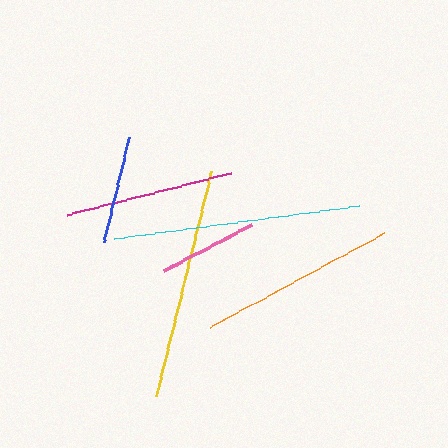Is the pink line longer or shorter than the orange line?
The orange line is longer than the pink line.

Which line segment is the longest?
The cyan line is the longest at approximately 247 pixels.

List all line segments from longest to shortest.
From longest to shortest: cyan, yellow, orange, magenta, blue, pink.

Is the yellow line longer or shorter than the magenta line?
The yellow line is longer than the magenta line.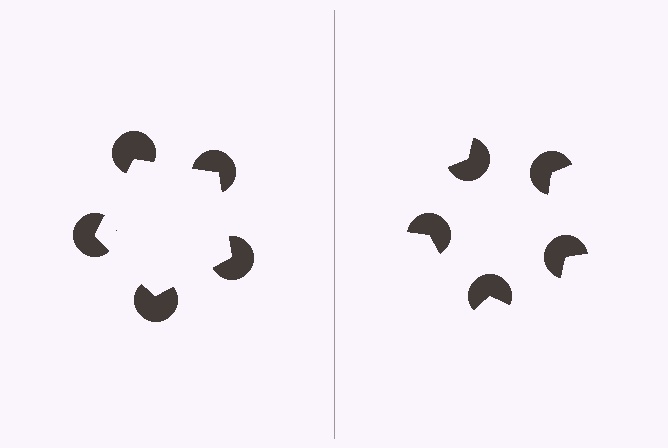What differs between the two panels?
The pac-man discs are positioned identically on both sides; only the wedge orientations differ. On the left they align to a pentagon; on the right they are misaligned.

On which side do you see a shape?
An illusory pentagon appears on the left side. On the right side the wedge cuts are rotated, so no coherent shape forms.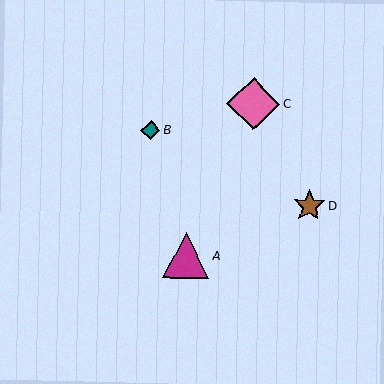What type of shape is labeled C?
Shape C is a pink diamond.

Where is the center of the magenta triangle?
The center of the magenta triangle is at (186, 255).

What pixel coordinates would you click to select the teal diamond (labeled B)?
Click at (151, 130) to select the teal diamond B.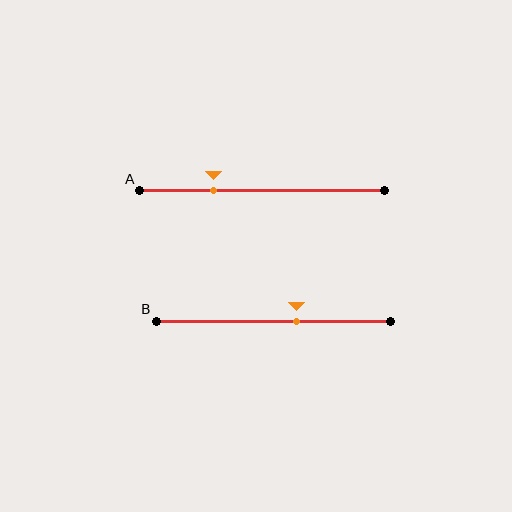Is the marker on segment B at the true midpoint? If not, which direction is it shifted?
No, the marker on segment B is shifted to the right by about 10% of the segment length.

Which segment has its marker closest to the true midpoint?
Segment B has its marker closest to the true midpoint.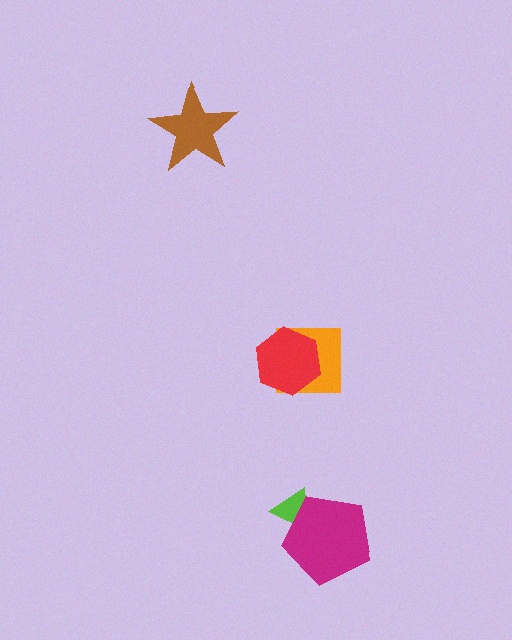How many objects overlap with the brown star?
0 objects overlap with the brown star.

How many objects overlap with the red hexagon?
1 object overlaps with the red hexagon.